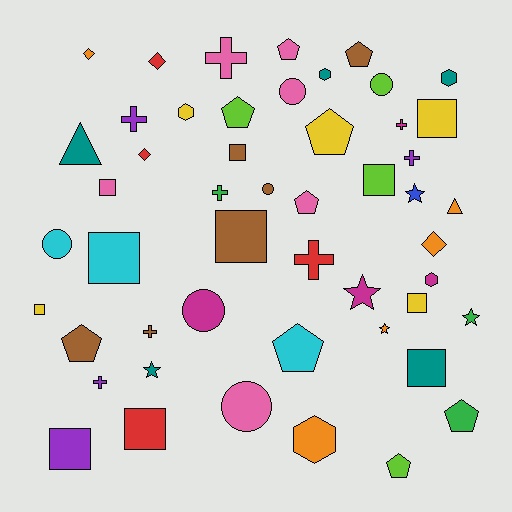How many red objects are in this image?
There are 4 red objects.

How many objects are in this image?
There are 50 objects.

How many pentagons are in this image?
There are 9 pentagons.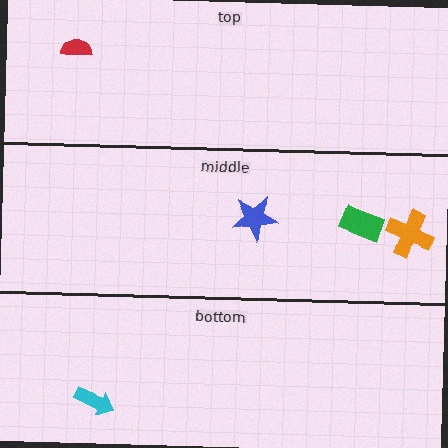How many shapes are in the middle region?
3.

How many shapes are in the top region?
1.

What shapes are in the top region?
The red semicircle.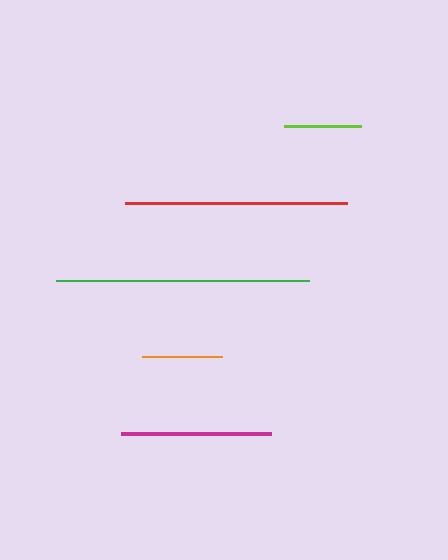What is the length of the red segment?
The red segment is approximately 222 pixels long.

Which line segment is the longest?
The green line is the longest at approximately 253 pixels.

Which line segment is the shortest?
The lime line is the shortest at approximately 77 pixels.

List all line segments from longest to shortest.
From longest to shortest: green, red, magenta, orange, lime.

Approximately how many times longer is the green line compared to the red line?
The green line is approximately 1.1 times the length of the red line.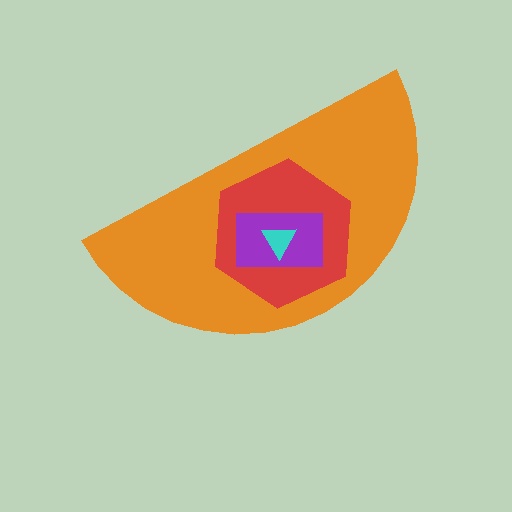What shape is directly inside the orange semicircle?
The red hexagon.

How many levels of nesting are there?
4.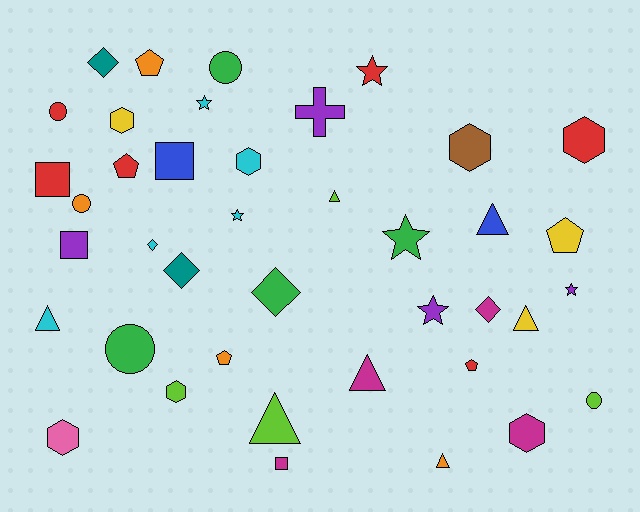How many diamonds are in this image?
There are 5 diamonds.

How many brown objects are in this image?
There is 1 brown object.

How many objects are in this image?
There are 40 objects.